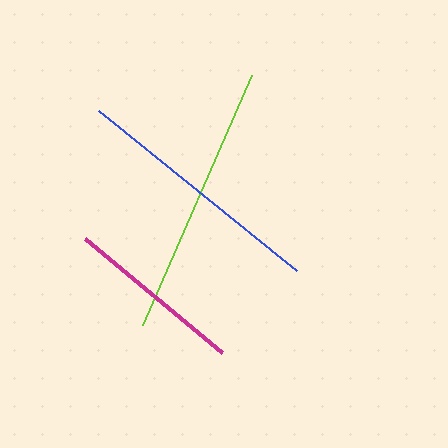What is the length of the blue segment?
The blue segment is approximately 254 pixels long.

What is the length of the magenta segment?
The magenta segment is approximately 178 pixels long.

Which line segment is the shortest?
The magenta line is the shortest at approximately 178 pixels.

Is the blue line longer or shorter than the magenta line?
The blue line is longer than the magenta line.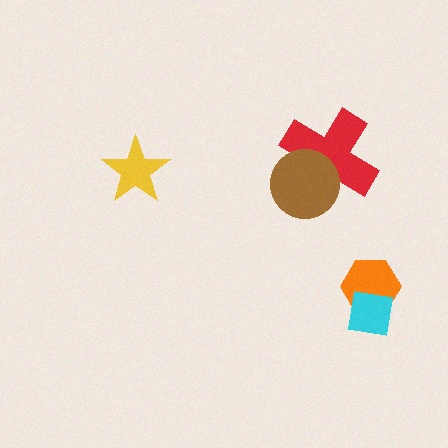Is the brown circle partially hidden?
No, no other shape covers it.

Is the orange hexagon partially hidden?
Yes, it is partially covered by another shape.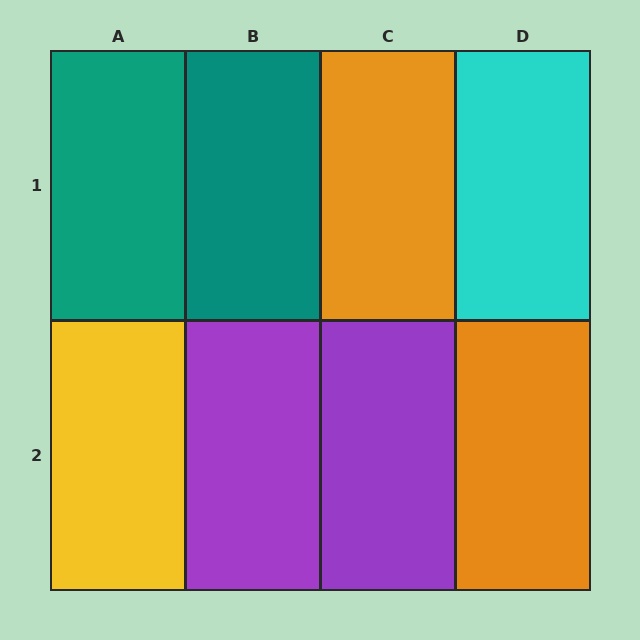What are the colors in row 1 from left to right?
Teal, teal, orange, cyan.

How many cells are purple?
2 cells are purple.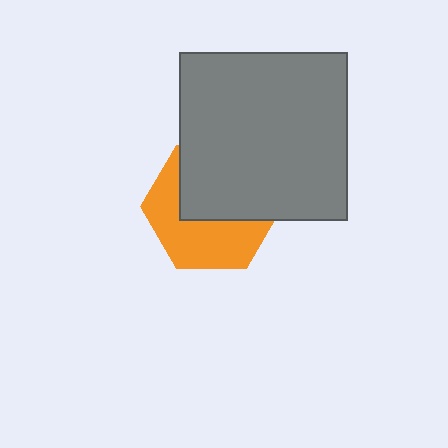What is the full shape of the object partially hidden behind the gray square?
The partially hidden object is an orange hexagon.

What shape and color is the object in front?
The object in front is a gray square.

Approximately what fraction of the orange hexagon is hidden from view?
Roughly 51% of the orange hexagon is hidden behind the gray square.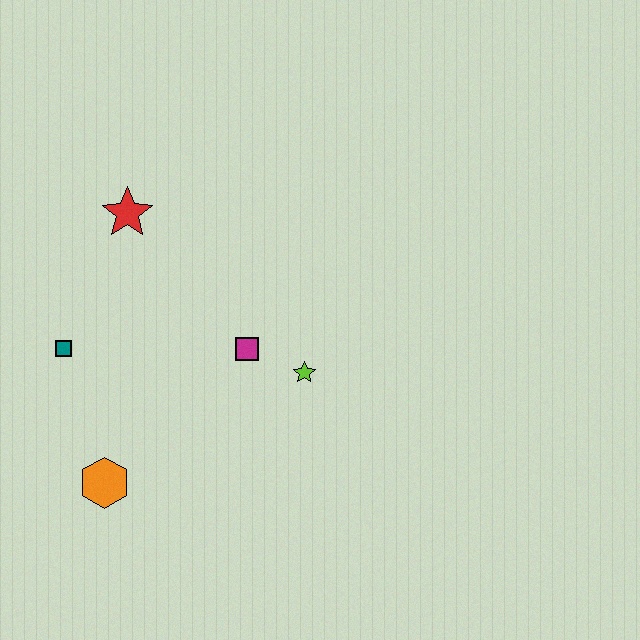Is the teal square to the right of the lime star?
No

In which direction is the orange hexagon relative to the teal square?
The orange hexagon is below the teal square.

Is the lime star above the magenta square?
No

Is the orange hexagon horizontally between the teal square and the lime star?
Yes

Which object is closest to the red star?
The teal square is closest to the red star.